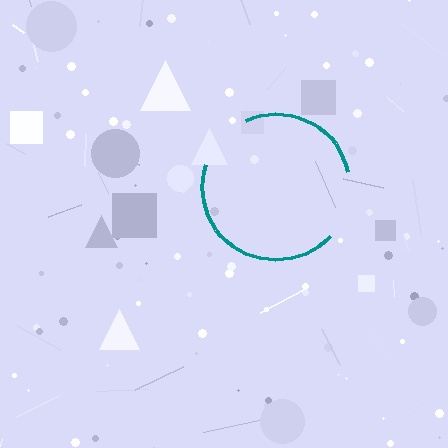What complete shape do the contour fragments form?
The contour fragments form a circle.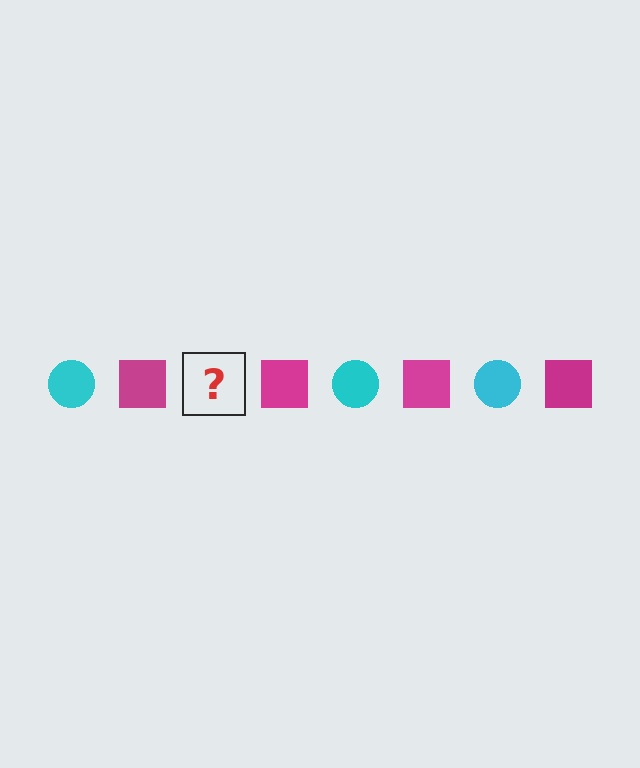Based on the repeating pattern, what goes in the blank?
The blank should be a cyan circle.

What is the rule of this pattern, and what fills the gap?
The rule is that the pattern alternates between cyan circle and magenta square. The gap should be filled with a cyan circle.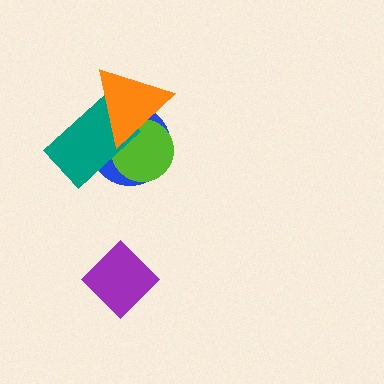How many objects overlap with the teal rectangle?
3 objects overlap with the teal rectangle.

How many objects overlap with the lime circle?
3 objects overlap with the lime circle.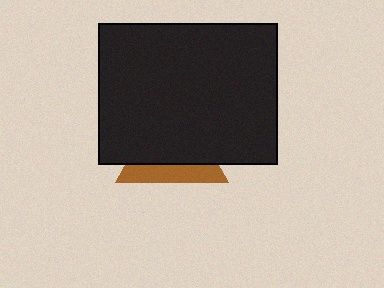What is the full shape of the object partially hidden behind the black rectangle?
The partially hidden object is a brown triangle.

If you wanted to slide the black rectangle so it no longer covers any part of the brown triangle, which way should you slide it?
Slide it up — that is the most direct way to separate the two shapes.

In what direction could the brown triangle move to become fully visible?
The brown triangle could move down. That would shift it out from behind the black rectangle entirely.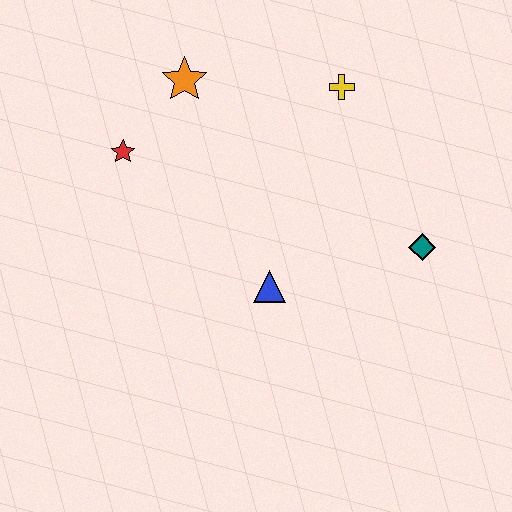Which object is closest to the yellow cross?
The orange star is closest to the yellow cross.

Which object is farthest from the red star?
The teal diamond is farthest from the red star.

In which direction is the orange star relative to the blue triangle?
The orange star is above the blue triangle.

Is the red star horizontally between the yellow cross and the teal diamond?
No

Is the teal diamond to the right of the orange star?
Yes